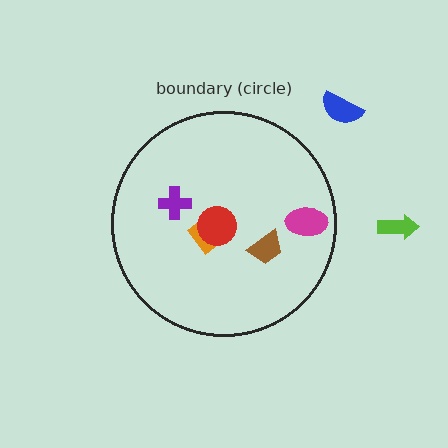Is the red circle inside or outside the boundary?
Inside.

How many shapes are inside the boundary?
5 inside, 2 outside.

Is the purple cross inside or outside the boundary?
Inside.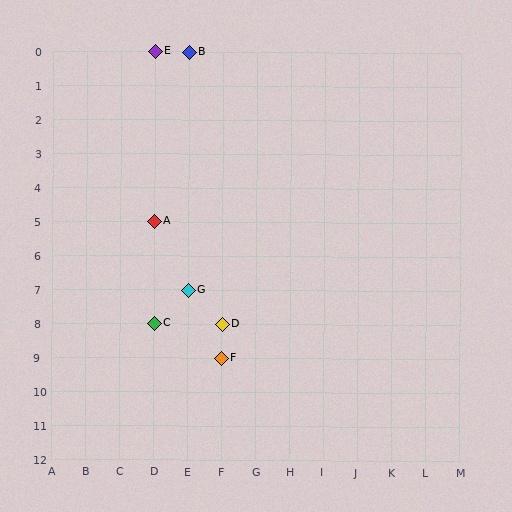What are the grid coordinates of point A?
Point A is at grid coordinates (D, 5).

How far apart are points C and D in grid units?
Points C and D are 2 columns apart.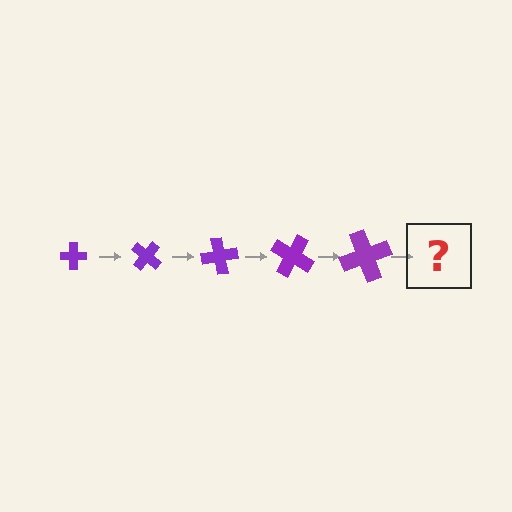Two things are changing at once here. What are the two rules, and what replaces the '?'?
The two rules are that the cross grows larger each step and it rotates 40 degrees each step. The '?' should be a cross, larger than the previous one and rotated 200 degrees from the start.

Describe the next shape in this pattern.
It should be a cross, larger than the previous one and rotated 200 degrees from the start.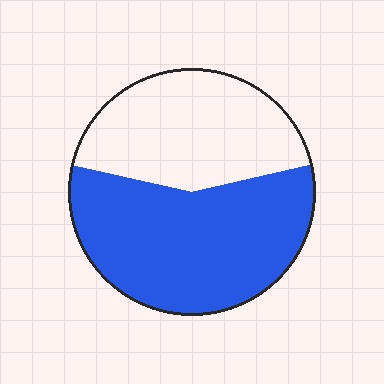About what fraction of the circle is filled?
About three fifths (3/5).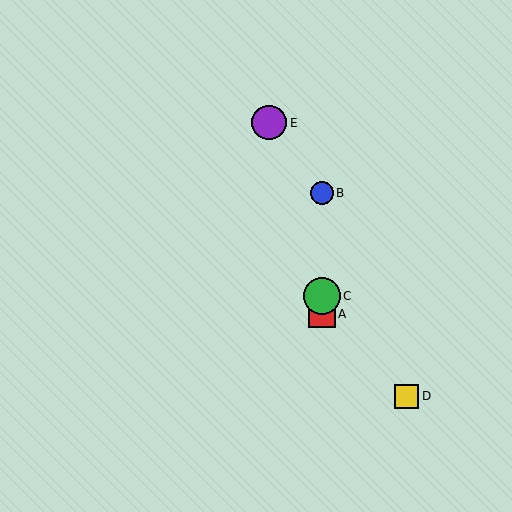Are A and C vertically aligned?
Yes, both are at x≈322.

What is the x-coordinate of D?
Object D is at x≈407.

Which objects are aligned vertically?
Objects A, B, C are aligned vertically.